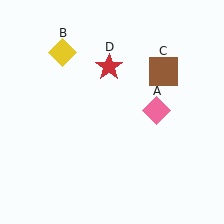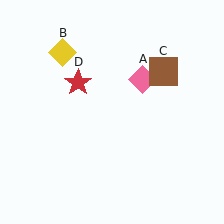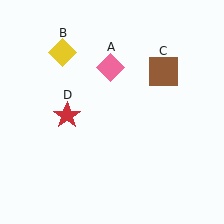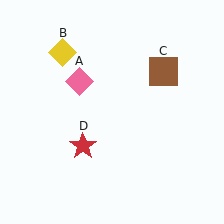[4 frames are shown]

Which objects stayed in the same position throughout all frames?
Yellow diamond (object B) and brown square (object C) remained stationary.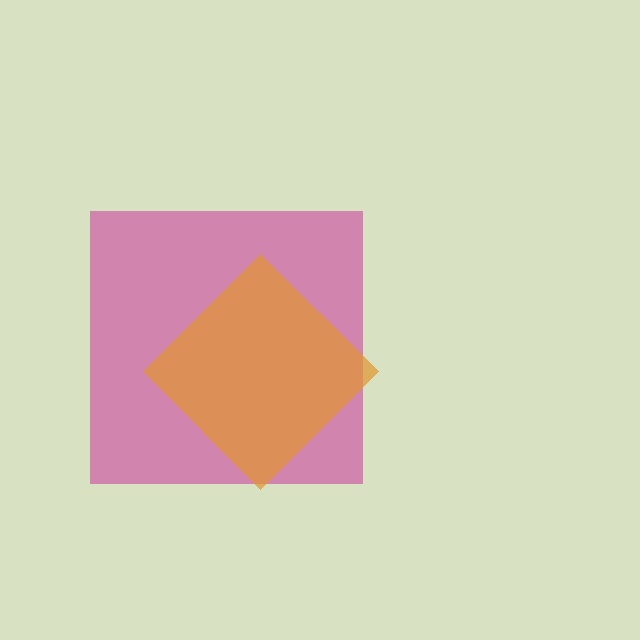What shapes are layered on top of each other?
The layered shapes are: a magenta square, an orange diamond.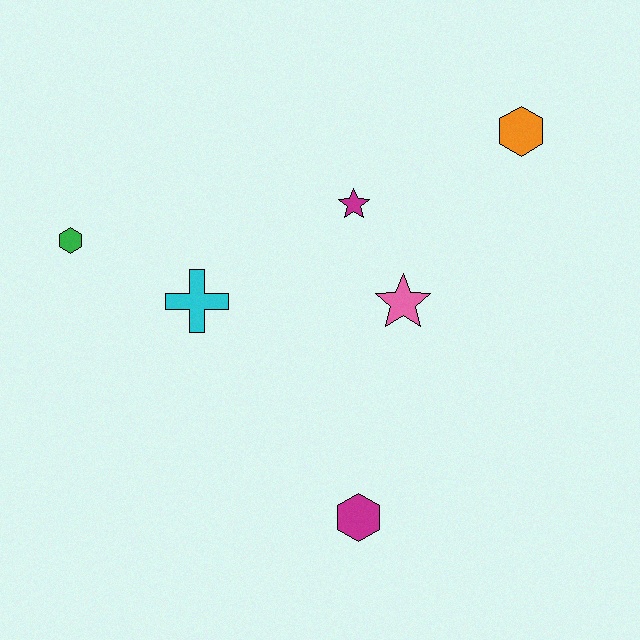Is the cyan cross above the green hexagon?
No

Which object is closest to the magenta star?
The pink star is closest to the magenta star.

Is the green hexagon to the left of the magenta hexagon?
Yes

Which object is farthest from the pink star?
The green hexagon is farthest from the pink star.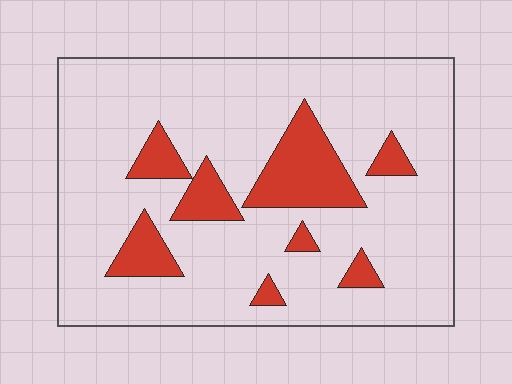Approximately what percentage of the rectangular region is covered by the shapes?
Approximately 15%.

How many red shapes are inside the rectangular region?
8.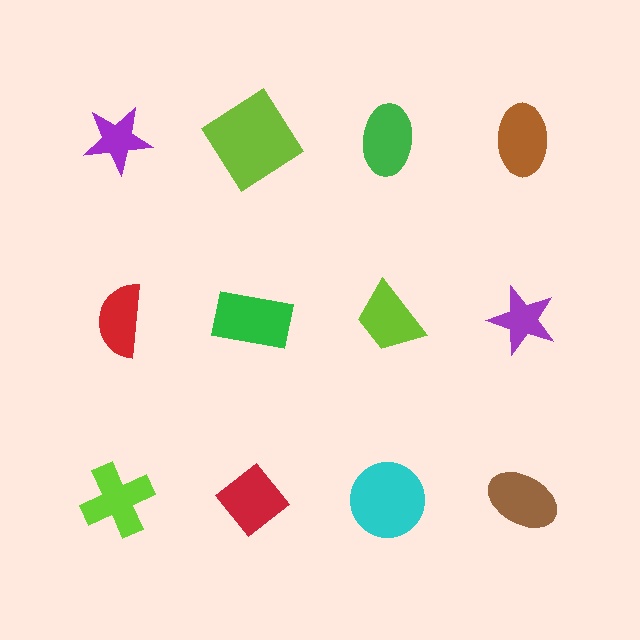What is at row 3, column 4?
A brown ellipse.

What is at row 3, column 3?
A cyan circle.